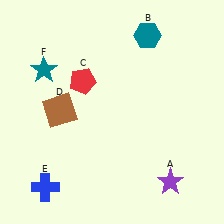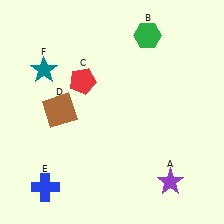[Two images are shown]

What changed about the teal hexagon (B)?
In Image 1, B is teal. In Image 2, it changed to green.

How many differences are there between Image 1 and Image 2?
There is 1 difference between the two images.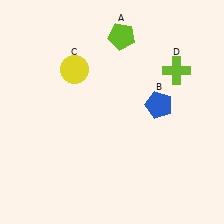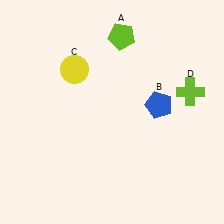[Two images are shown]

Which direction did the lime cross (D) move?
The lime cross (D) moved down.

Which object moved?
The lime cross (D) moved down.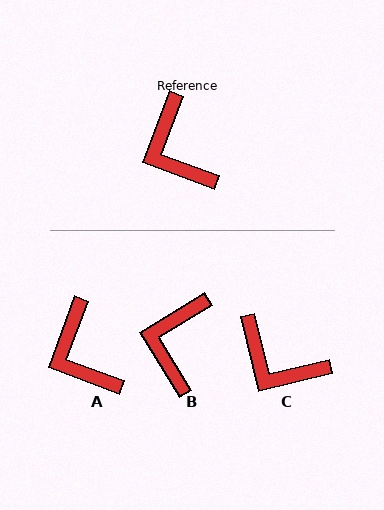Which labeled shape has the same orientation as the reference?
A.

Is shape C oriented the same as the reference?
No, it is off by about 34 degrees.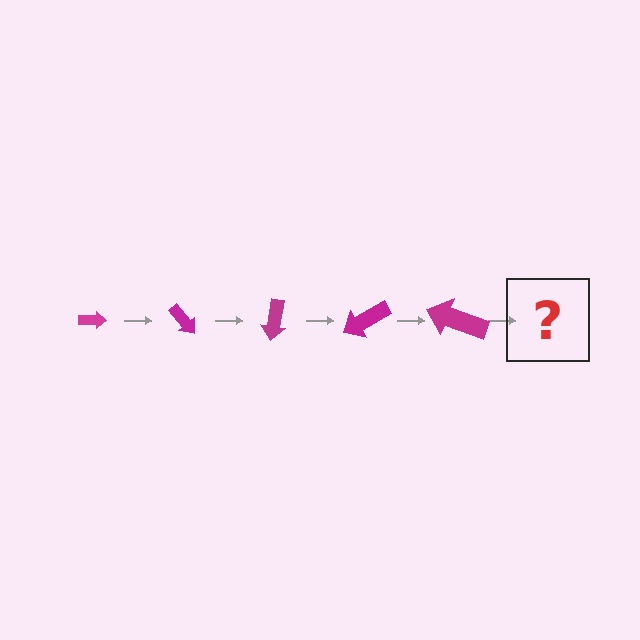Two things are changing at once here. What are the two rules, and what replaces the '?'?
The two rules are that the arrow grows larger each step and it rotates 50 degrees each step. The '?' should be an arrow, larger than the previous one and rotated 250 degrees from the start.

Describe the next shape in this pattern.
It should be an arrow, larger than the previous one and rotated 250 degrees from the start.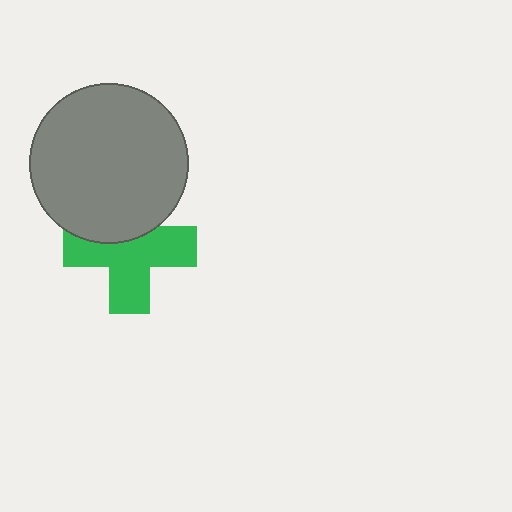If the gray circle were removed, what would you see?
You would see the complete green cross.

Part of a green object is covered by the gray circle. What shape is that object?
It is a cross.